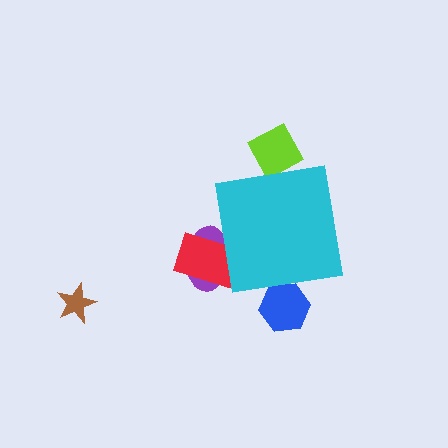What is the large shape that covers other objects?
A cyan square.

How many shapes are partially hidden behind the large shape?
4 shapes are partially hidden.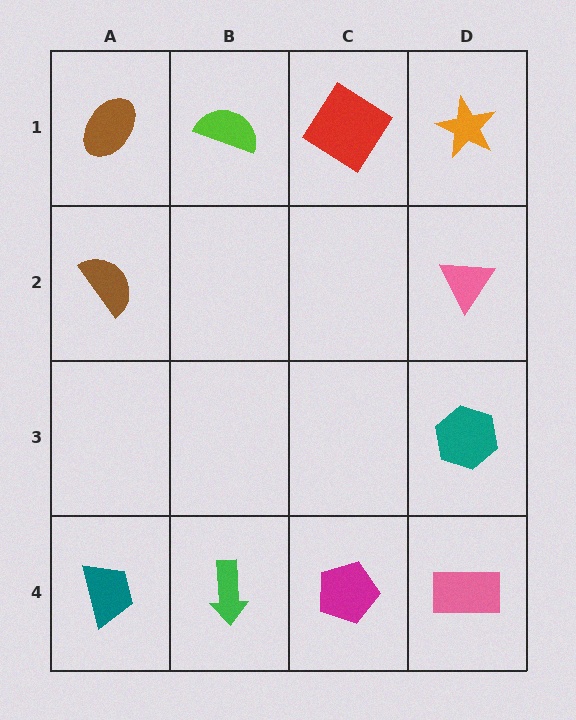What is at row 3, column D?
A teal hexagon.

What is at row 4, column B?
A green arrow.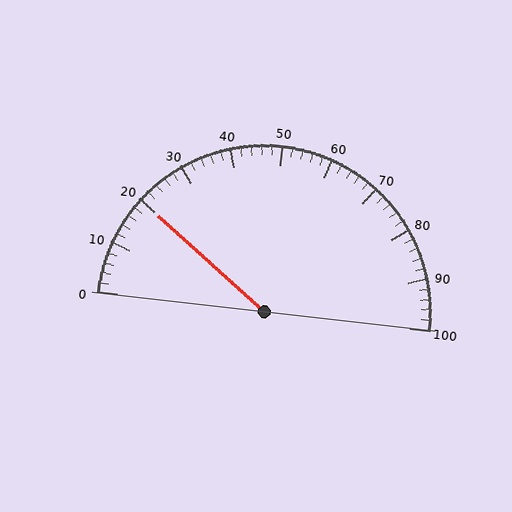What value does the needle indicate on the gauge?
The needle indicates approximately 20.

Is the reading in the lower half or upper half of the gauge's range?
The reading is in the lower half of the range (0 to 100).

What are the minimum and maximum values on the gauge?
The gauge ranges from 0 to 100.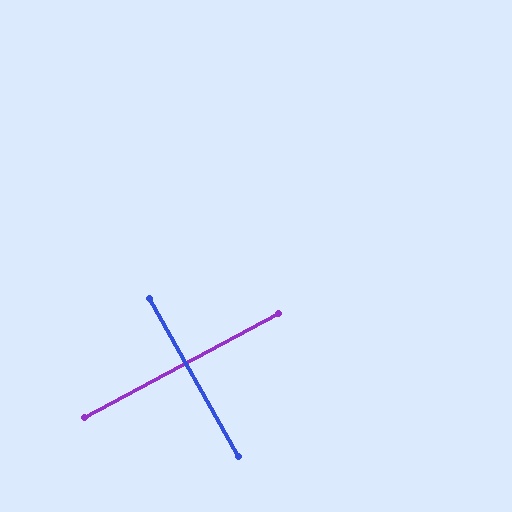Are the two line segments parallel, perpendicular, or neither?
Perpendicular — they meet at approximately 89°.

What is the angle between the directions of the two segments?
Approximately 89 degrees.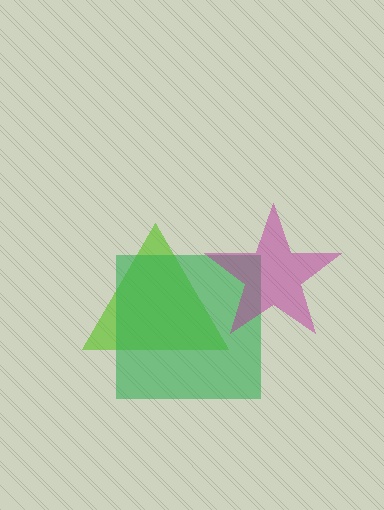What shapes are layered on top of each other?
The layered shapes are: a lime triangle, a green square, a magenta star.